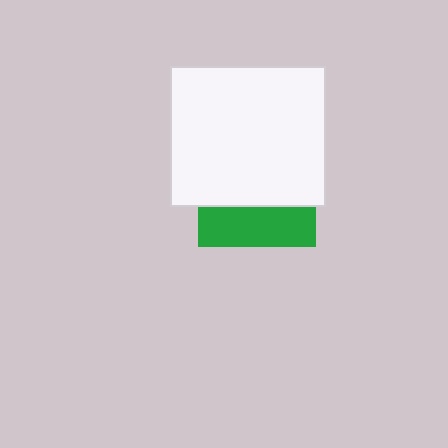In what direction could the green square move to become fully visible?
The green square could move down. That would shift it out from behind the white rectangle entirely.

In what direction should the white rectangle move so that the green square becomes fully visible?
The white rectangle should move up. That is the shortest direction to clear the overlap and leave the green square fully visible.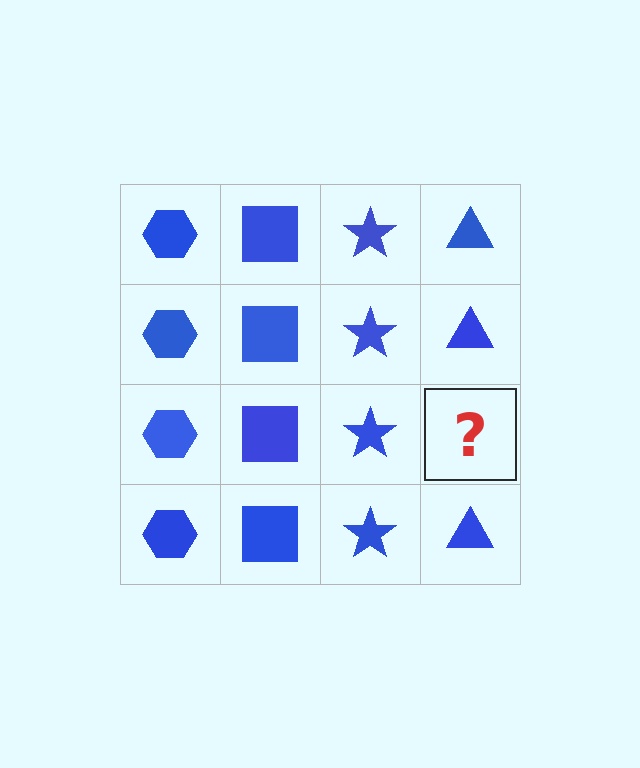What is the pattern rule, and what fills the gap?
The rule is that each column has a consistent shape. The gap should be filled with a blue triangle.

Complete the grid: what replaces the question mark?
The question mark should be replaced with a blue triangle.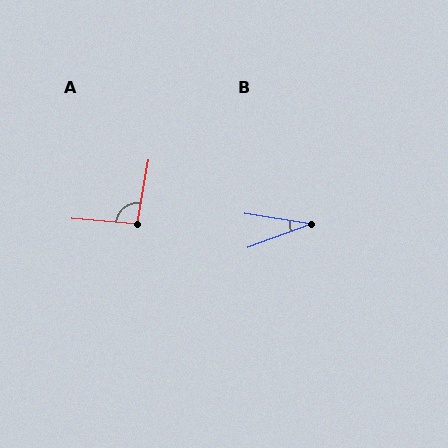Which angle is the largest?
A, at approximately 95 degrees.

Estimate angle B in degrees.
Approximately 30 degrees.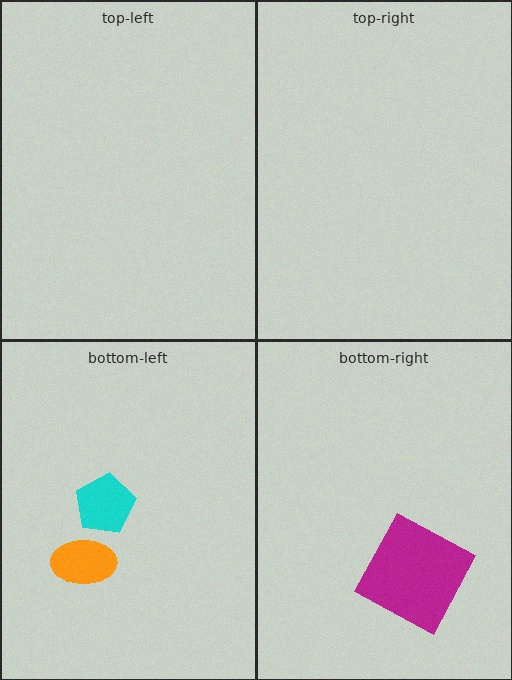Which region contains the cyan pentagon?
The bottom-left region.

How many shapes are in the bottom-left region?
2.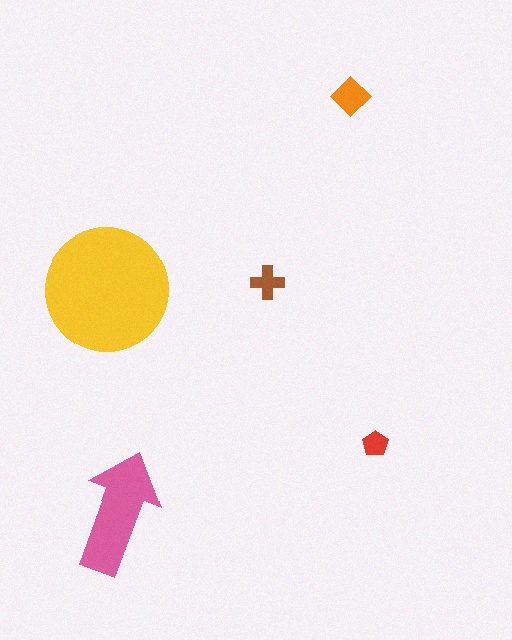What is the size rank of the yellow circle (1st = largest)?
1st.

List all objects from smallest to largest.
The red pentagon, the brown cross, the orange diamond, the pink arrow, the yellow circle.